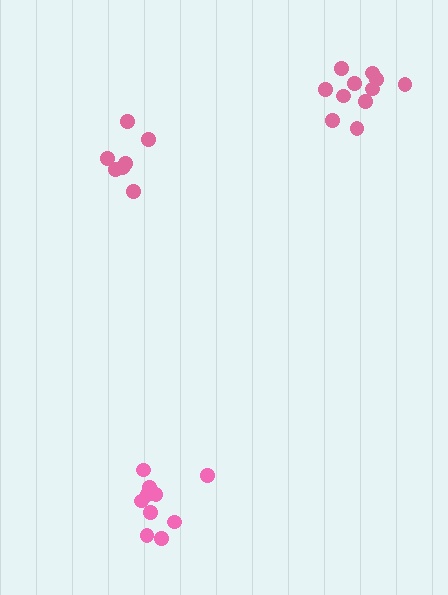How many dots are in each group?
Group 1: 8 dots, Group 2: 11 dots, Group 3: 10 dots (29 total).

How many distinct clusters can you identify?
There are 3 distinct clusters.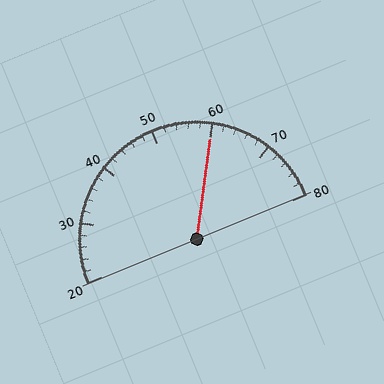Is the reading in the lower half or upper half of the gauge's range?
The reading is in the upper half of the range (20 to 80).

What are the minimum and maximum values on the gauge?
The gauge ranges from 20 to 80.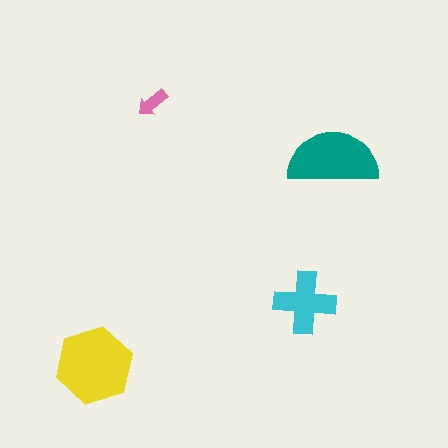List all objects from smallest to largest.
The pink arrow, the cyan cross, the teal semicircle, the yellow hexagon.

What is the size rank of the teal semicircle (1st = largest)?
2nd.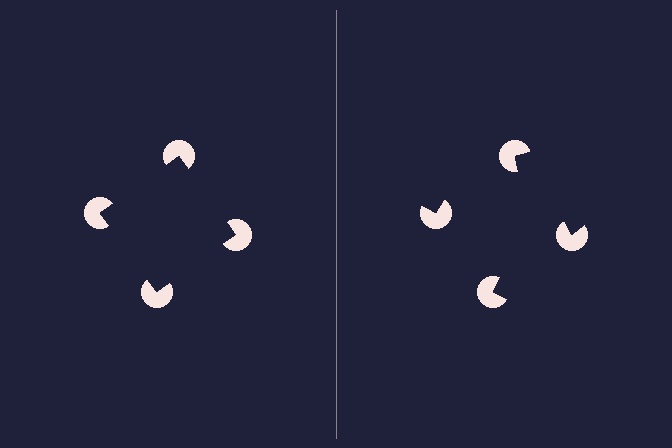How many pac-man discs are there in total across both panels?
8 — 4 on each side.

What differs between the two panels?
The pac-man discs are positioned identically on both sides; only the wedge orientations differ. On the left they align to a square; on the right they are misaligned.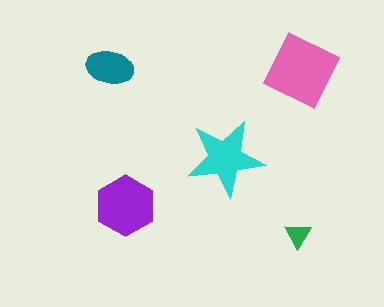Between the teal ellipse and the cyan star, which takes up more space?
The cyan star.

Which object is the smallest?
The green triangle.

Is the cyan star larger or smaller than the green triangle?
Larger.